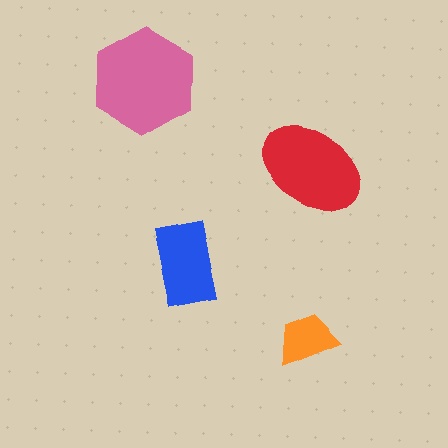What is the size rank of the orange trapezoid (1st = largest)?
4th.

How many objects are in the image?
There are 4 objects in the image.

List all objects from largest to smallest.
The pink hexagon, the red ellipse, the blue rectangle, the orange trapezoid.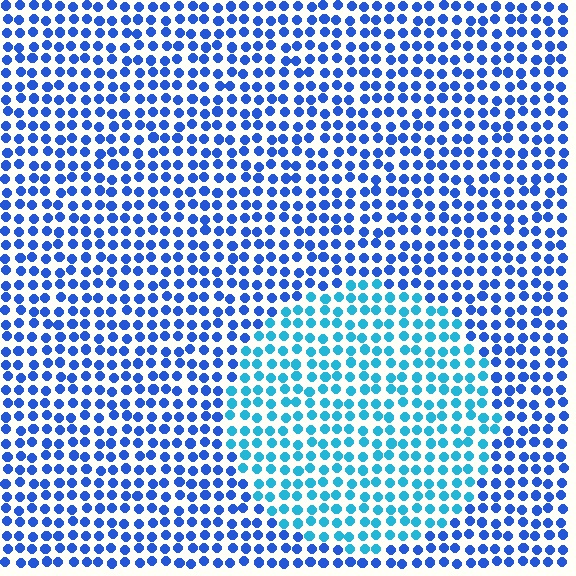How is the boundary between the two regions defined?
The boundary is defined purely by a slight shift in hue (about 32 degrees). Spacing, size, and orientation are identical on both sides.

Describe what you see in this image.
The image is filled with small blue elements in a uniform arrangement. A circle-shaped region is visible where the elements are tinted to a slightly different hue, forming a subtle color boundary.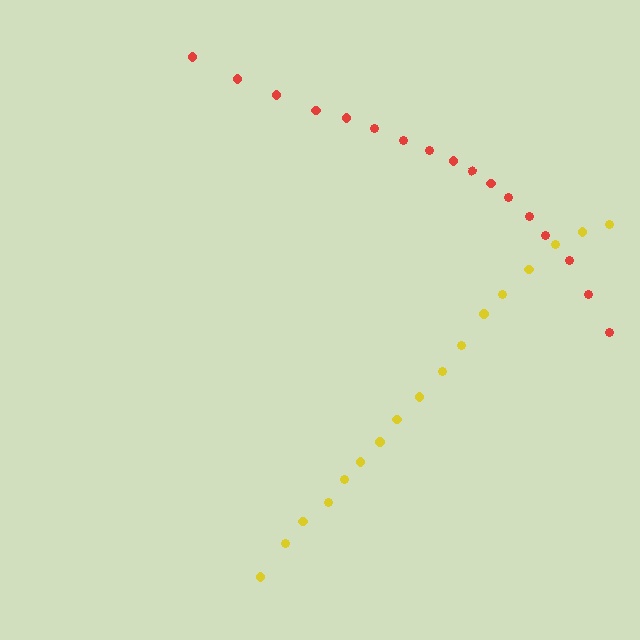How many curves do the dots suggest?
There are 2 distinct paths.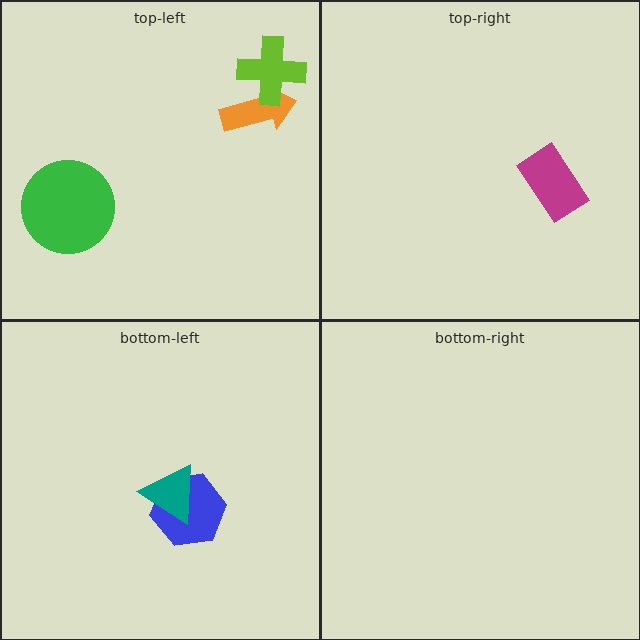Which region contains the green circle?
The top-left region.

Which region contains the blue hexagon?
The bottom-left region.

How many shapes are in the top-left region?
3.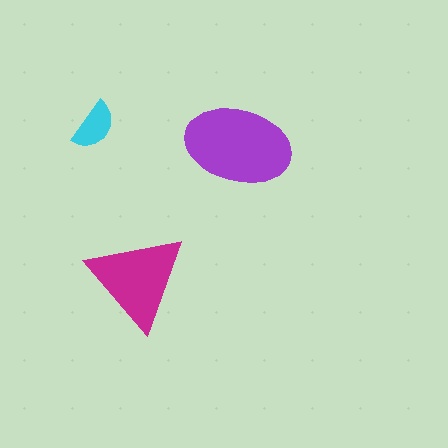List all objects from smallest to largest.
The cyan semicircle, the magenta triangle, the purple ellipse.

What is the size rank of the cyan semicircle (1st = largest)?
3rd.